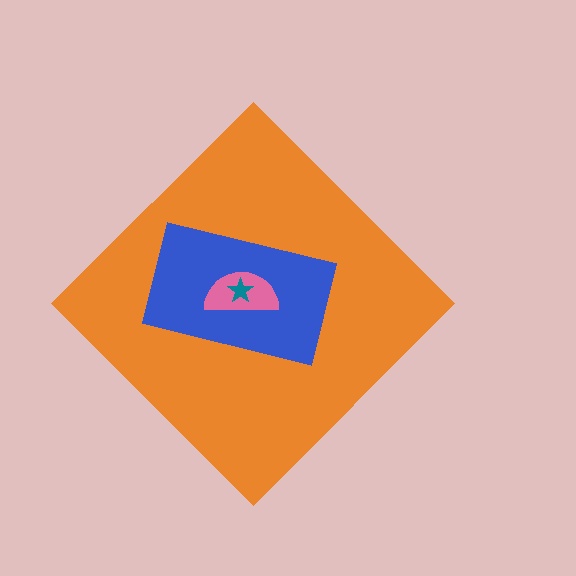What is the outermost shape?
The orange diamond.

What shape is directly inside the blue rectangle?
The pink semicircle.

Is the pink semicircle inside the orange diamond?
Yes.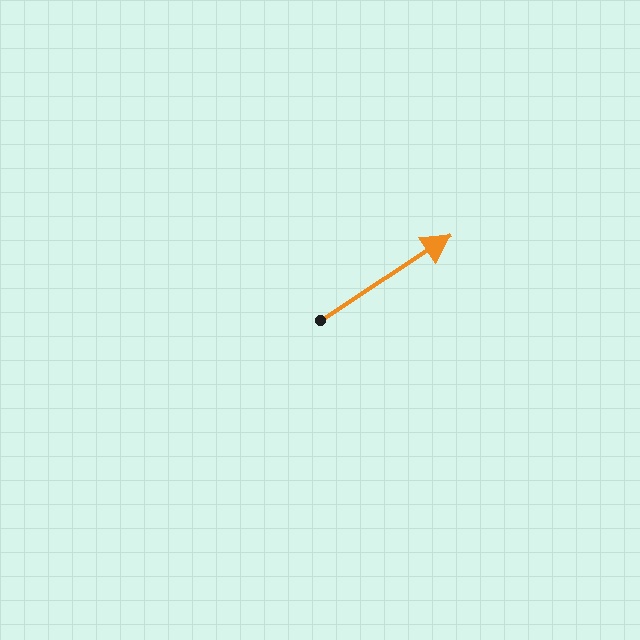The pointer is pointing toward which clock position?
Roughly 2 o'clock.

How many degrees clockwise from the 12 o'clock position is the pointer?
Approximately 57 degrees.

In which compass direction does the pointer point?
Northeast.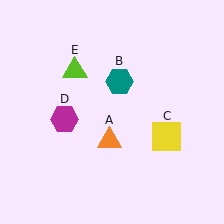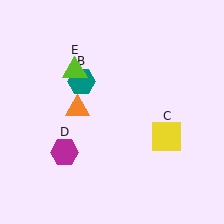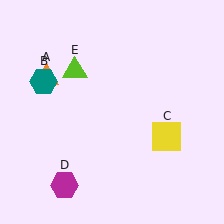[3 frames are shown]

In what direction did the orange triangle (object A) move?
The orange triangle (object A) moved up and to the left.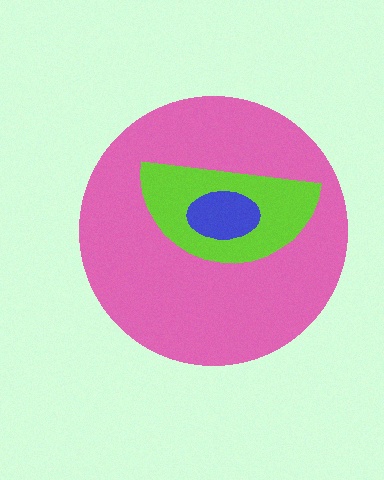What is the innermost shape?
The blue ellipse.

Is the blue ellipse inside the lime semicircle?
Yes.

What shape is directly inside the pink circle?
The lime semicircle.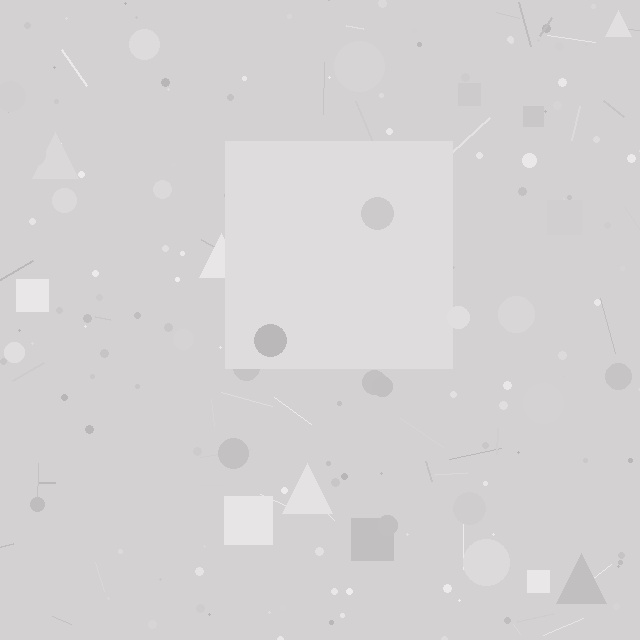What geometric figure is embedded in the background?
A square is embedded in the background.